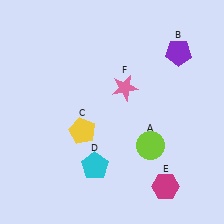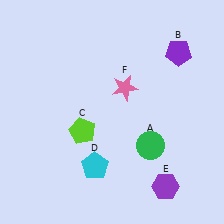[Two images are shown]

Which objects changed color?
A changed from lime to green. C changed from yellow to lime. E changed from magenta to purple.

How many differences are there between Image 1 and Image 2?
There are 3 differences between the two images.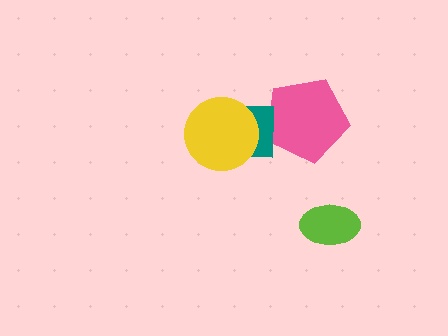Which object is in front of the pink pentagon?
The teal square is in front of the pink pentagon.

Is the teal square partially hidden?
Yes, it is partially covered by another shape.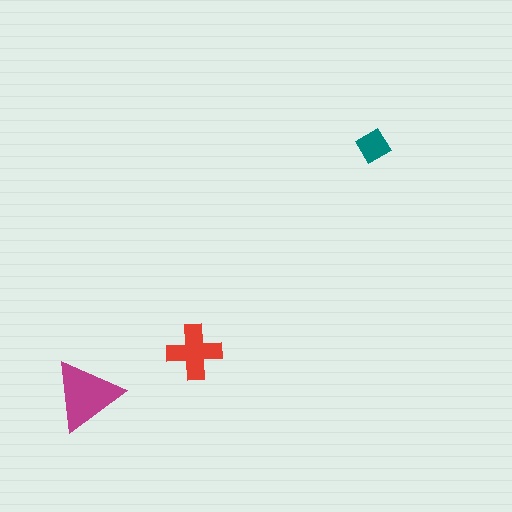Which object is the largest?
The magenta triangle.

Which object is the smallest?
The teal diamond.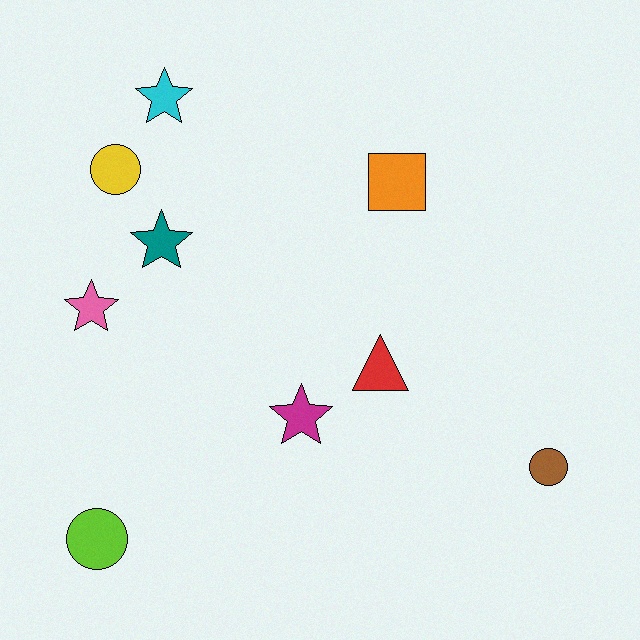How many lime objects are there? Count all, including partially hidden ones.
There is 1 lime object.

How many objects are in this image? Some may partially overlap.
There are 9 objects.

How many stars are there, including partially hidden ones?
There are 4 stars.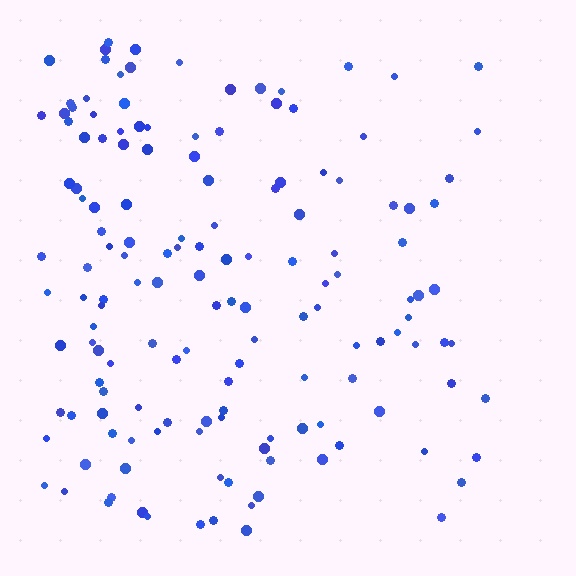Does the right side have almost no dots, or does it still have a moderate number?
Still a moderate number, just noticeably fewer than the left.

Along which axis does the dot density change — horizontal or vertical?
Horizontal.